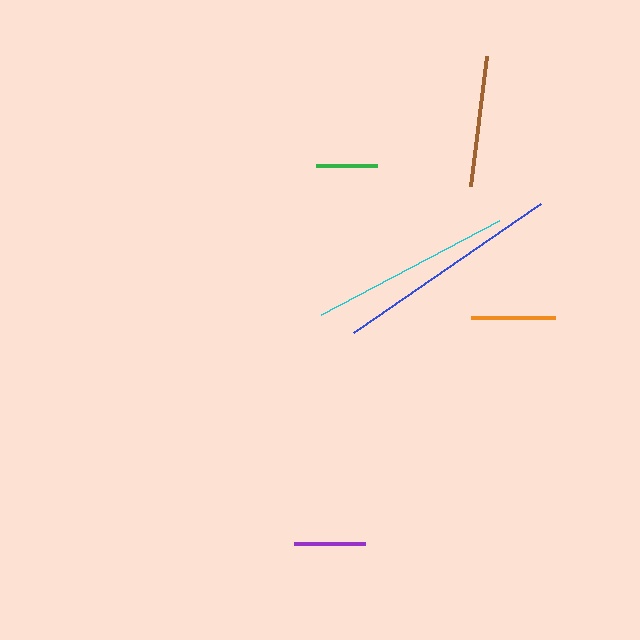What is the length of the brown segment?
The brown segment is approximately 131 pixels long.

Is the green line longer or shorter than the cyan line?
The cyan line is longer than the green line.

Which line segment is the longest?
The blue line is the longest at approximately 227 pixels.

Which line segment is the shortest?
The green line is the shortest at approximately 61 pixels.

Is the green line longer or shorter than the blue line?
The blue line is longer than the green line.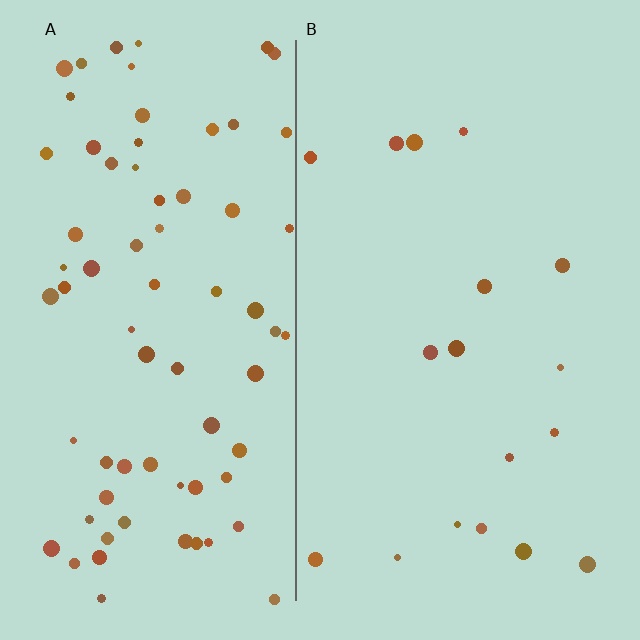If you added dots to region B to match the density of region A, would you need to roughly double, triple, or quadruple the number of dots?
Approximately quadruple.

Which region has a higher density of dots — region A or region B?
A (the left).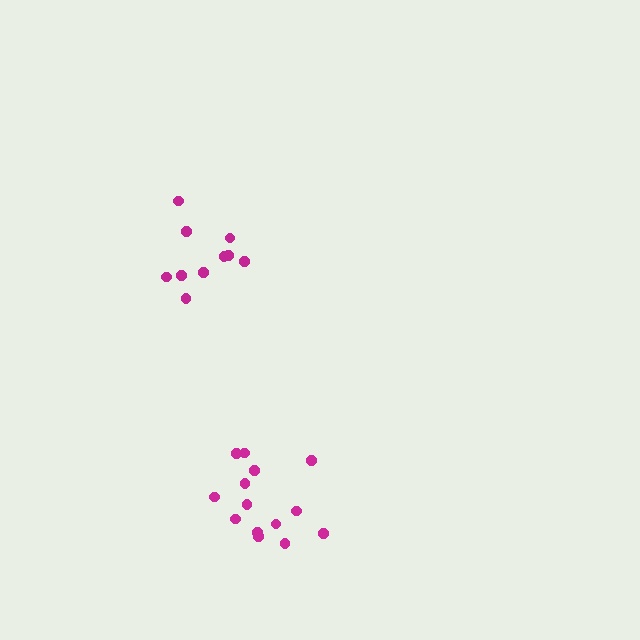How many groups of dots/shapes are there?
There are 2 groups.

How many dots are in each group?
Group 1: 10 dots, Group 2: 14 dots (24 total).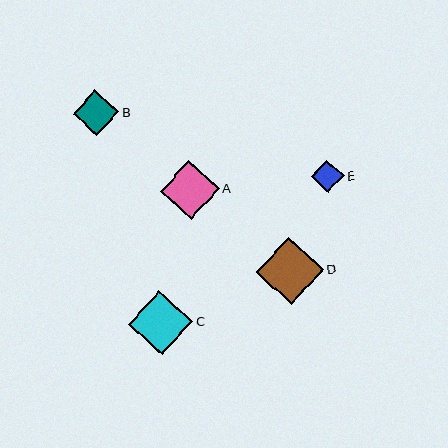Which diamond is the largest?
Diamond D is the largest with a size of approximately 68 pixels.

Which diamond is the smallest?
Diamond E is the smallest with a size of approximately 32 pixels.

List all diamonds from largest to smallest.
From largest to smallest: D, C, A, B, E.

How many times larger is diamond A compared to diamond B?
Diamond A is approximately 1.3 times the size of diamond B.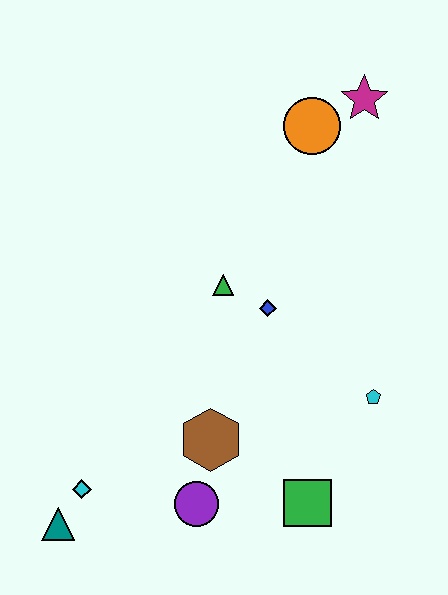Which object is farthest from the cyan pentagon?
The teal triangle is farthest from the cyan pentagon.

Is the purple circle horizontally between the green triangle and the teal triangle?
Yes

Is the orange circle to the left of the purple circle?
No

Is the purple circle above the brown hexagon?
No